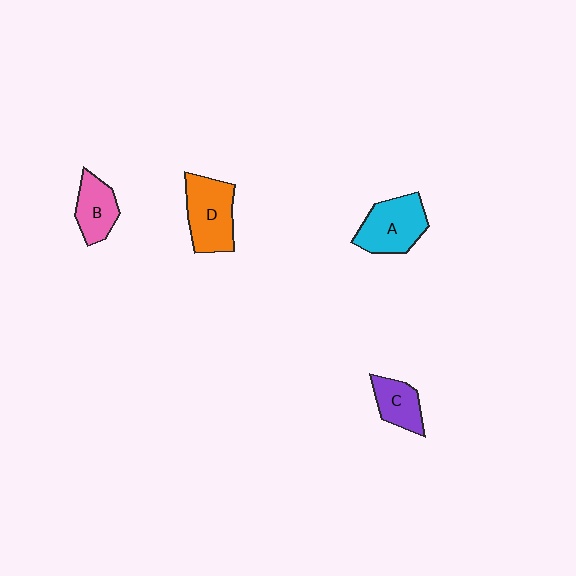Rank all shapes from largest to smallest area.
From largest to smallest: D (orange), A (cyan), B (pink), C (purple).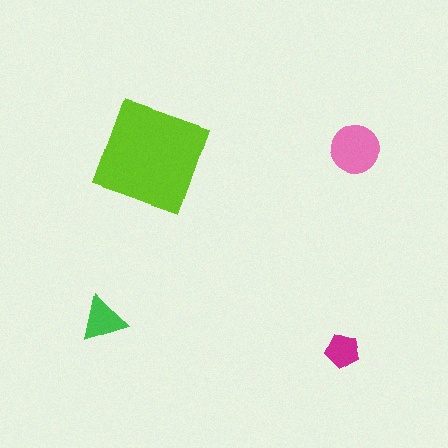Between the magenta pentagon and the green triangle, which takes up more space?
The green triangle.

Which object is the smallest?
The magenta pentagon.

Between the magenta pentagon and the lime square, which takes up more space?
The lime square.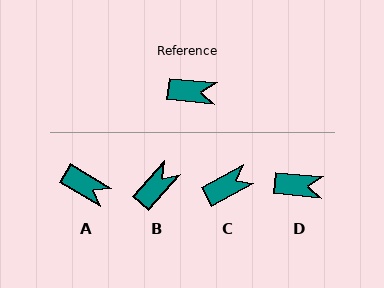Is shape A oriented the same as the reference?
No, it is off by about 25 degrees.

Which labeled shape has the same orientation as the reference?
D.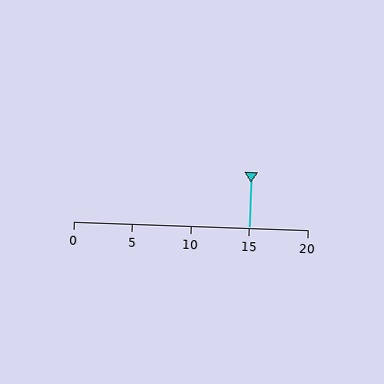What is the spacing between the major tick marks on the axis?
The major ticks are spaced 5 apart.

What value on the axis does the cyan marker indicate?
The marker indicates approximately 15.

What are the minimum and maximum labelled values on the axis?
The axis runs from 0 to 20.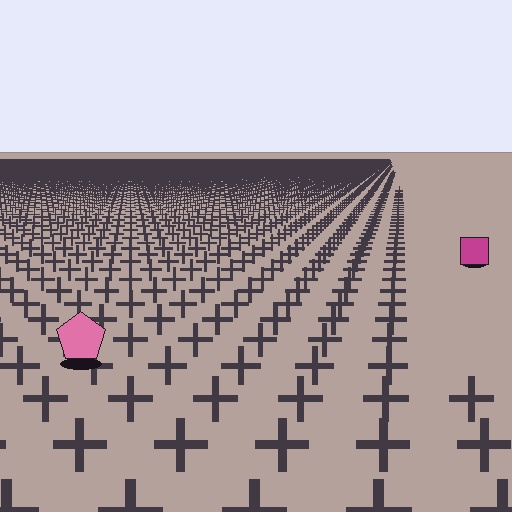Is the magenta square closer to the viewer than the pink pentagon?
No. The pink pentagon is closer — you can tell from the texture gradient: the ground texture is coarser near it.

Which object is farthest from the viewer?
The magenta square is farthest from the viewer. It appears smaller and the ground texture around it is denser.